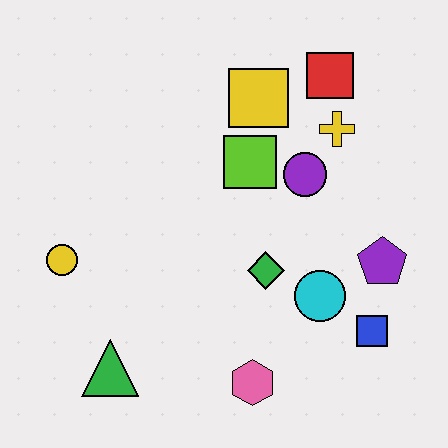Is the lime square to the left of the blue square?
Yes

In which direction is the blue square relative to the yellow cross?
The blue square is below the yellow cross.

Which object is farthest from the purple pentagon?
The yellow circle is farthest from the purple pentagon.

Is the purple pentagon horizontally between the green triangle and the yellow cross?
No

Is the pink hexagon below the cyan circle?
Yes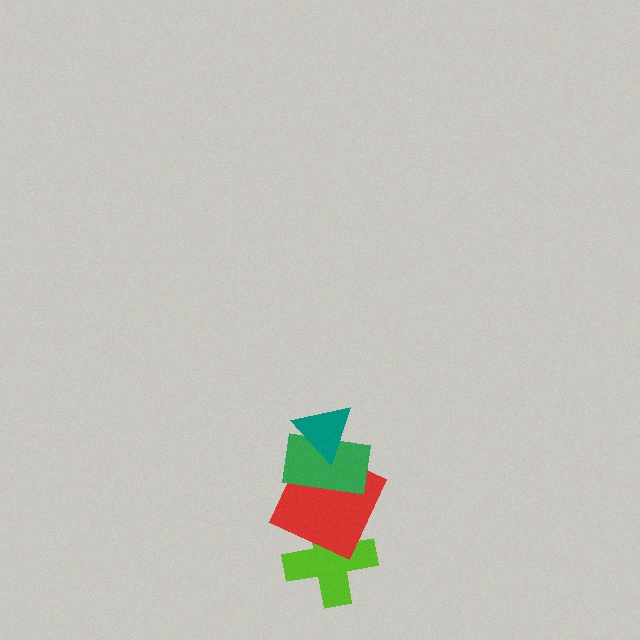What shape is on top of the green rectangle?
The teal triangle is on top of the green rectangle.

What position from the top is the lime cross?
The lime cross is 4th from the top.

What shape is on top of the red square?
The green rectangle is on top of the red square.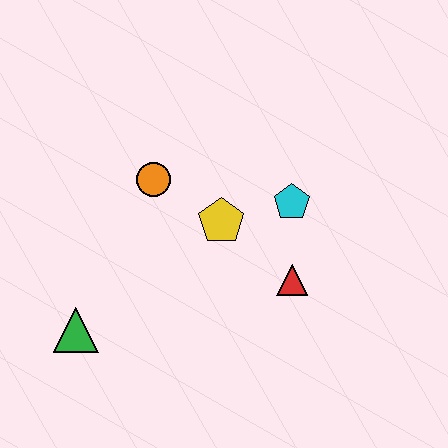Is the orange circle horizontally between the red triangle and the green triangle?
Yes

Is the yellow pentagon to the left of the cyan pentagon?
Yes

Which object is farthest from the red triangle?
The green triangle is farthest from the red triangle.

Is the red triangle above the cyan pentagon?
No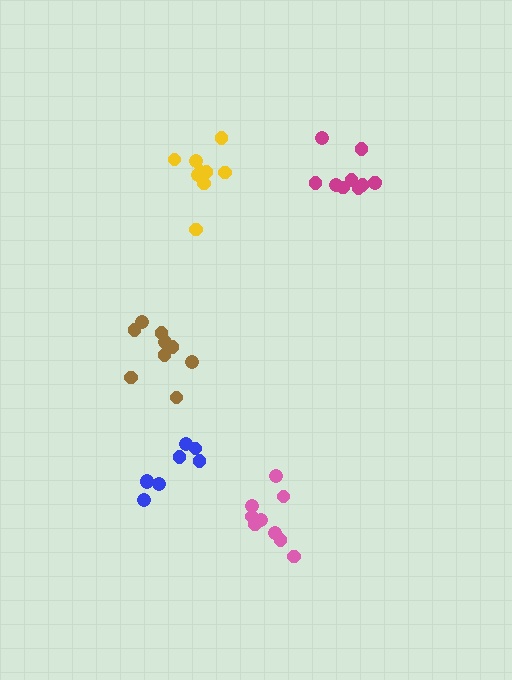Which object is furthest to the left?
The brown cluster is leftmost.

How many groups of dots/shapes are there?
There are 5 groups.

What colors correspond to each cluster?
The clusters are colored: brown, yellow, magenta, blue, pink.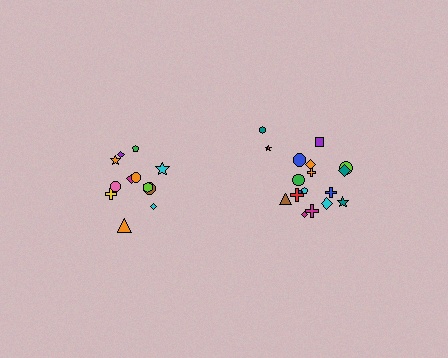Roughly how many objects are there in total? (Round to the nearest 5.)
Roughly 30 objects in total.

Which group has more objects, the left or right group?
The right group.